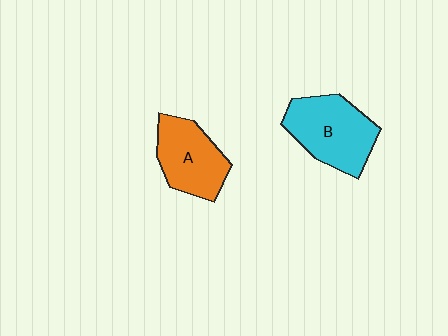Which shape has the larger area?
Shape B (cyan).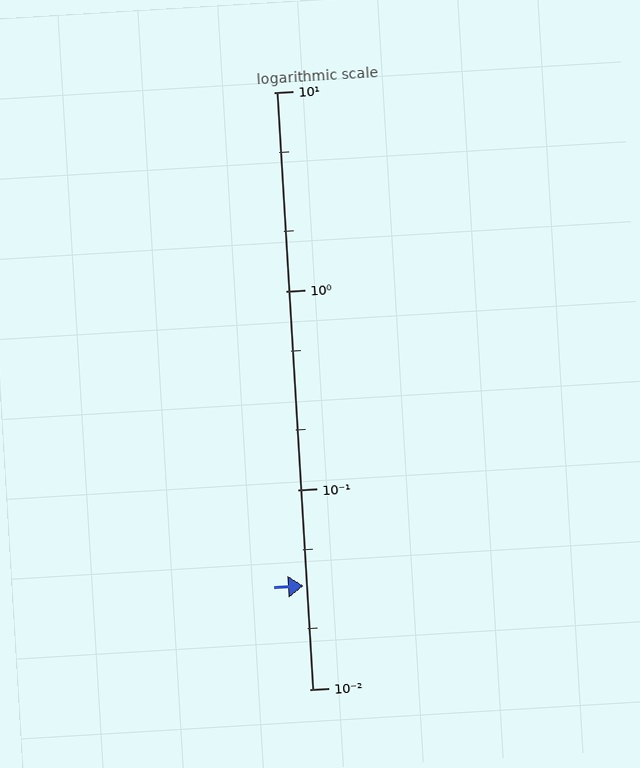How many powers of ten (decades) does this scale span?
The scale spans 3 decades, from 0.01 to 10.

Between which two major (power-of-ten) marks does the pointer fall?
The pointer is between 0.01 and 0.1.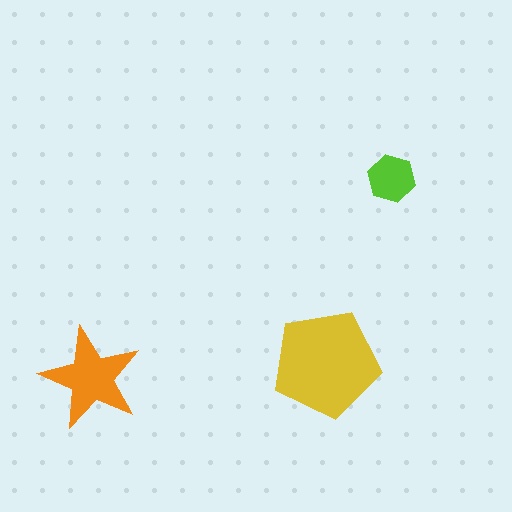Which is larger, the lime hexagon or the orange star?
The orange star.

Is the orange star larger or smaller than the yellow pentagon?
Smaller.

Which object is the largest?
The yellow pentagon.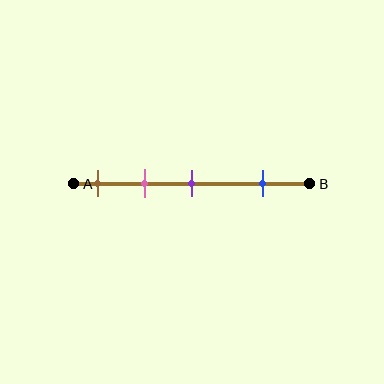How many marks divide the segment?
There are 4 marks dividing the segment.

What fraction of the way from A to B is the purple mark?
The purple mark is approximately 50% (0.5) of the way from A to B.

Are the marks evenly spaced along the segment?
No, the marks are not evenly spaced.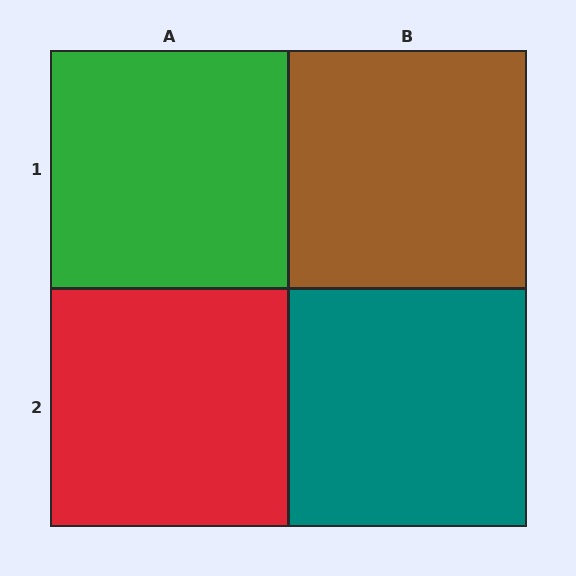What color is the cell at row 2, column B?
Teal.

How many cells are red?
1 cell is red.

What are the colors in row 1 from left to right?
Green, brown.